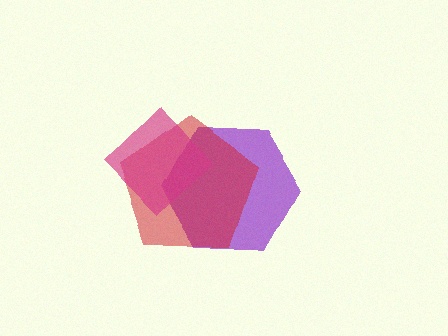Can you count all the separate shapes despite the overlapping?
Yes, there are 3 separate shapes.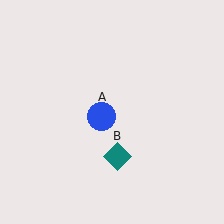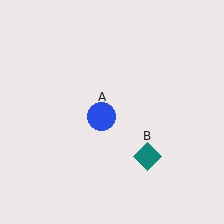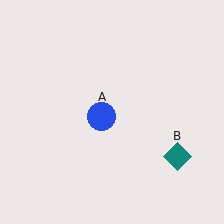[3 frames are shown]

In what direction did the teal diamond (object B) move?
The teal diamond (object B) moved right.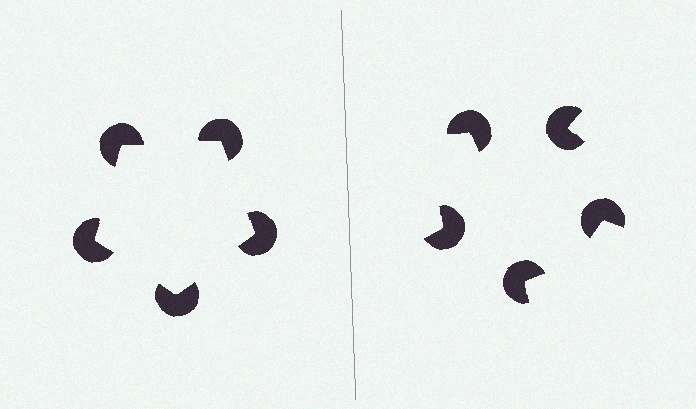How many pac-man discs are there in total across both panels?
10 — 5 on each side.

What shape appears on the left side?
An illusory pentagon.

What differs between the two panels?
The pac-man discs are positioned identically on both sides; only the wedge orientations differ. On the left they align to a pentagon; on the right they are misaligned.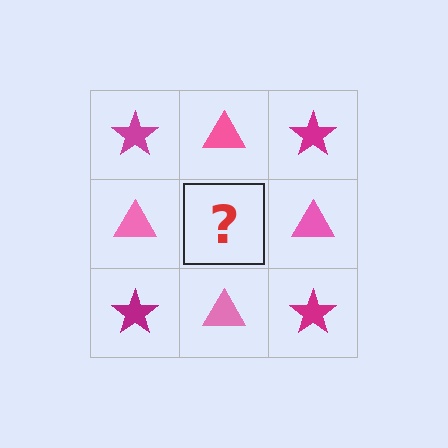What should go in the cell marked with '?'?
The missing cell should contain a magenta star.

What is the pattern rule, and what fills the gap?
The rule is that it alternates magenta star and pink triangle in a checkerboard pattern. The gap should be filled with a magenta star.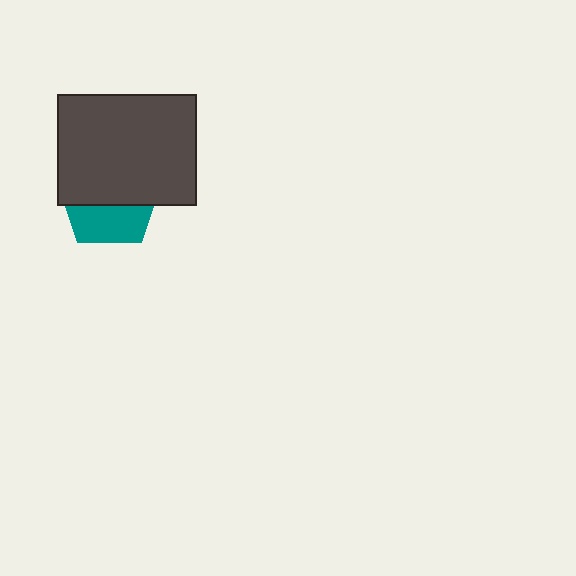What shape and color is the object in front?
The object in front is a dark gray rectangle.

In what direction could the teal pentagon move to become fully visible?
The teal pentagon could move down. That would shift it out from behind the dark gray rectangle entirely.